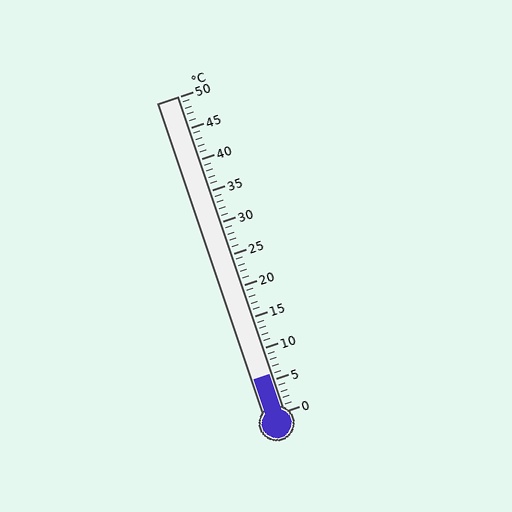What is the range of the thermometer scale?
The thermometer scale ranges from 0°C to 50°C.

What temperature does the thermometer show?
The thermometer shows approximately 6°C.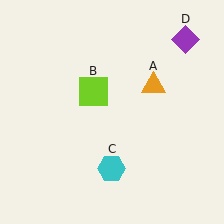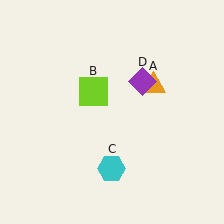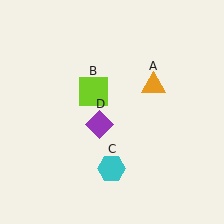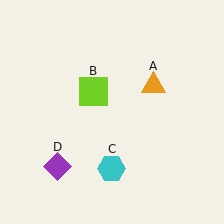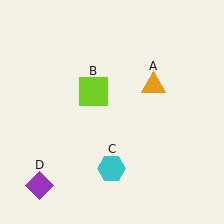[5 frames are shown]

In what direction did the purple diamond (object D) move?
The purple diamond (object D) moved down and to the left.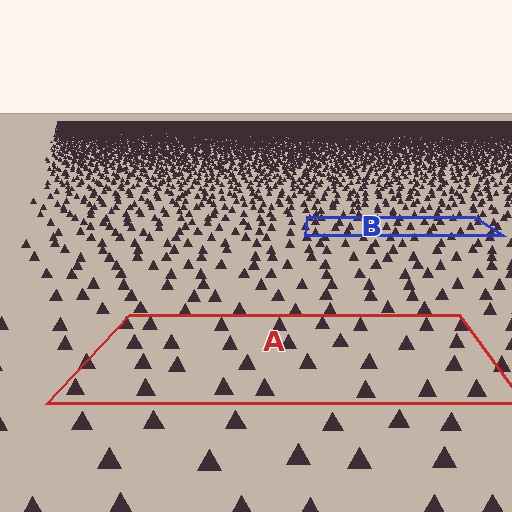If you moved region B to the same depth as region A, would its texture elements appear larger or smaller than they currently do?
They would appear larger. At a closer depth, the same texture elements are projected at a bigger on-screen size.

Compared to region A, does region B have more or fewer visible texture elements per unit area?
Region B has more texture elements per unit area — they are packed more densely because it is farther away.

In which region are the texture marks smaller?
The texture marks are smaller in region B, because it is farther away.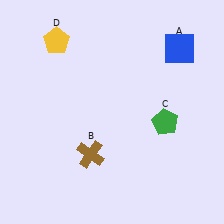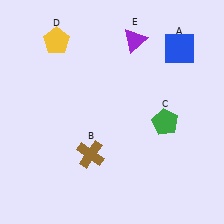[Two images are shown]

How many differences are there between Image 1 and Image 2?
There is 1 difference between the two images.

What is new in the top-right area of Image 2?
A purple triangle (E) was added in the top-right area of Image 2.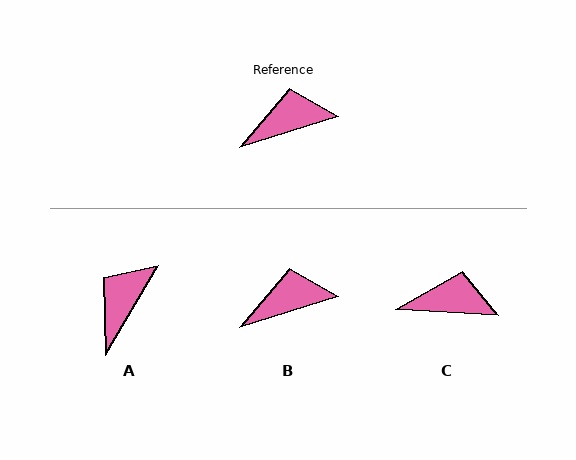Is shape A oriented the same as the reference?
No, it is off by about 43 degrees.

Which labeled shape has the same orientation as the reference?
B.